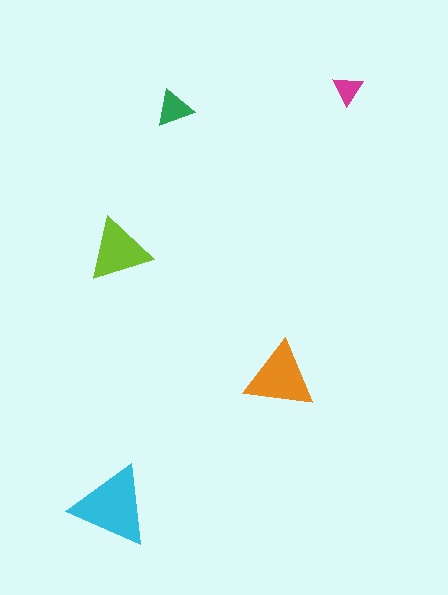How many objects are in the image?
There are 5 objects in the image.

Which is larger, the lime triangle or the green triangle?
The lime one.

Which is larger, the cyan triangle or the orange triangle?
The cyan one.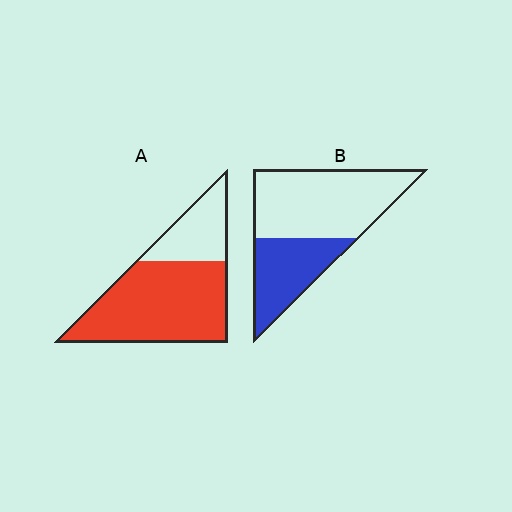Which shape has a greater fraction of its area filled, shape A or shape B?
Shape A.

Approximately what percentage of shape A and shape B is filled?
A is approximately 70% and B is approximately 35%.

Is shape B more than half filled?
No.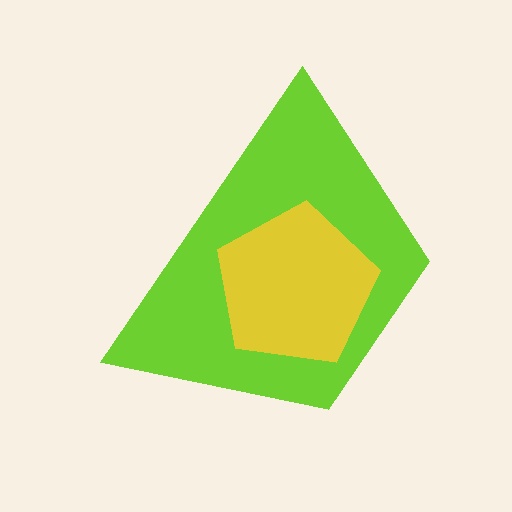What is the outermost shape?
The lime trapezoid.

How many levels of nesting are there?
2.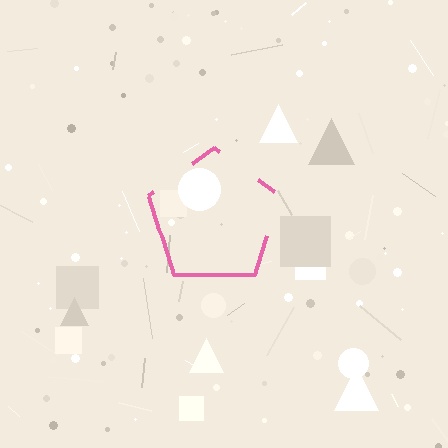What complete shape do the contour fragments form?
The contour fragments form a pentagon.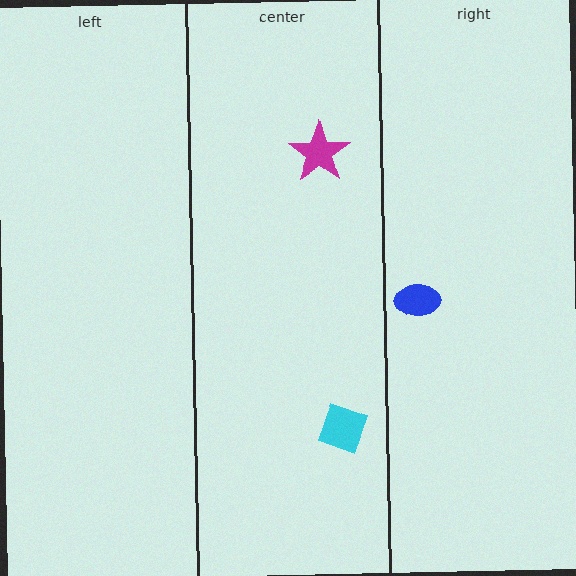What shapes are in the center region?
The cyan diamond, the magenta star.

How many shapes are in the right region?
1.